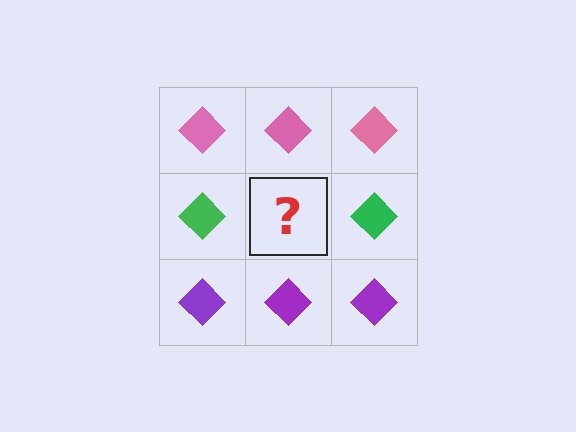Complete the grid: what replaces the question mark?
The question mark should be replaced with a green diamond.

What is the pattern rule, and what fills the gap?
The rule is that each row has a consistent color. The gap should be filled with a green diamond.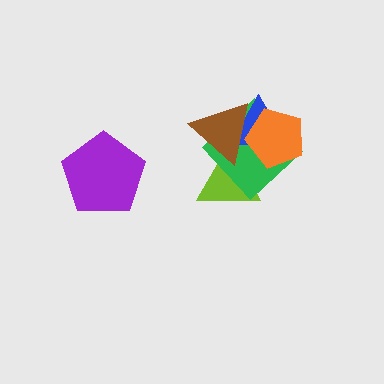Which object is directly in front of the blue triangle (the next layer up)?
The brown triangle is directly in front of the blue triangle.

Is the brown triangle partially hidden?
Yes, it is partially covered by another shape.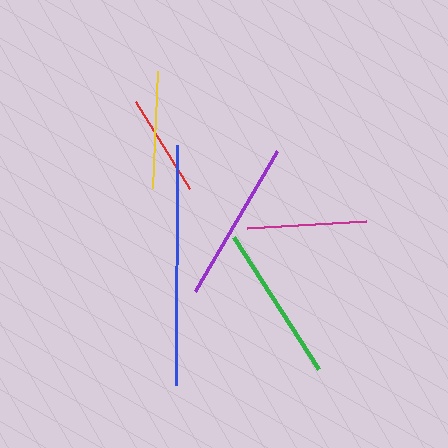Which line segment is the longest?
The blue line is the longest at approximately 241 pixels.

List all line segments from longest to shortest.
From longest to shortest: blue, purple, green, magenta, yellow, red.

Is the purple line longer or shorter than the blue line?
The blue line is longer than the purple line.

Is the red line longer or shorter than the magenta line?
The magenta line is longer than the red line.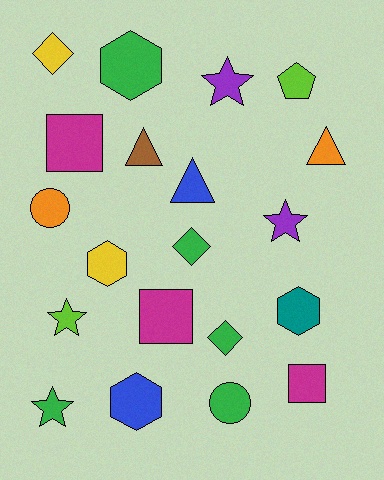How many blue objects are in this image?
There are 2 blue objects.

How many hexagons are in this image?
There are 4 hexagons.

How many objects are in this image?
There are 20 objects.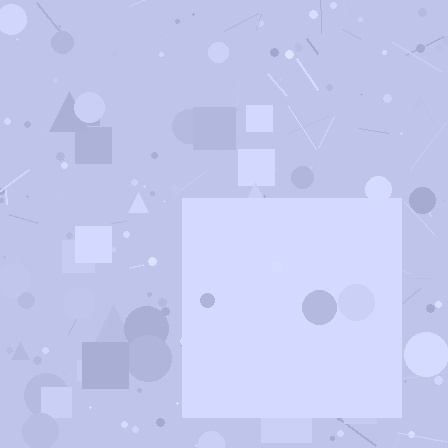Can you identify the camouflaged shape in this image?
The camouflaged shape is a square.